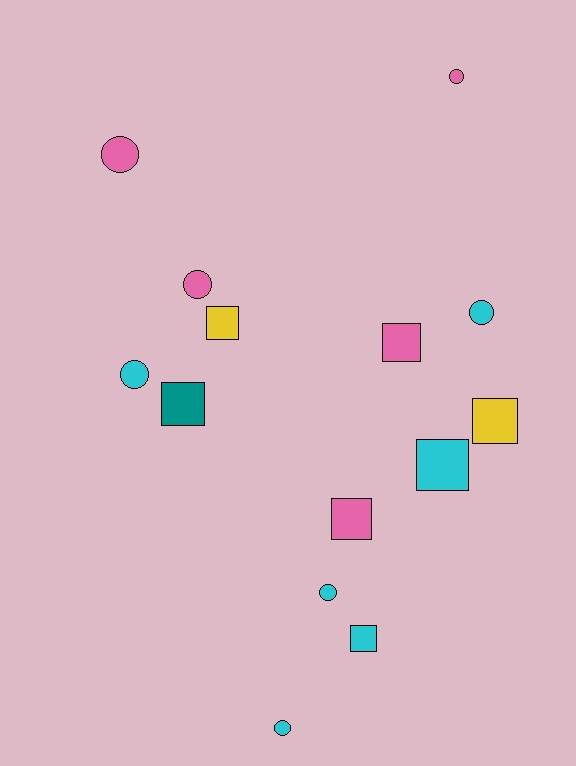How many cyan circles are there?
There are 4 cyan circles.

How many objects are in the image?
There are 14 objects.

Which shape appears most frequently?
Square, with 7 objects.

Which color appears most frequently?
Cyan, with 6 objects.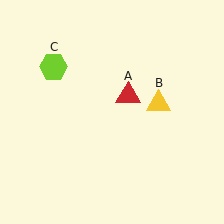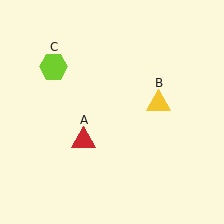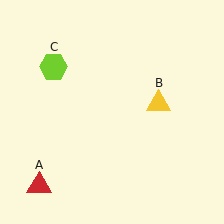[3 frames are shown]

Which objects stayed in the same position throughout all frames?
Yellow triangle (object B) and lime hexagon (object C) remained stationary.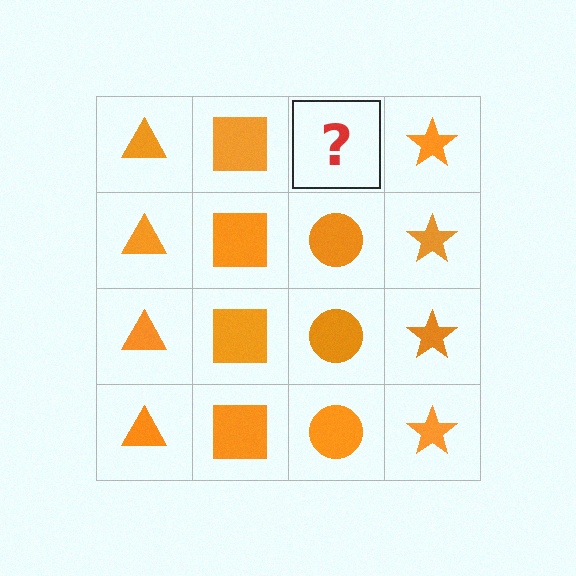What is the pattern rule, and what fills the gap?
The rule is that each column has a consistent shape. The gap should be filled with an orange circle.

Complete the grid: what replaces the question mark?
The question mark should be replaced with an orange circle.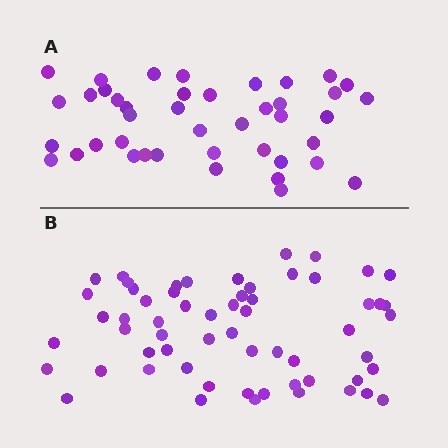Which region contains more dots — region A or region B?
Region B (the bottom region) has more dots.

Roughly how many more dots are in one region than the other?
Region B has approximately 20 more dots than region A.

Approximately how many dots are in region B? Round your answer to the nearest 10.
About 60 dots.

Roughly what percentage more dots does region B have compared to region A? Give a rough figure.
About 45% more.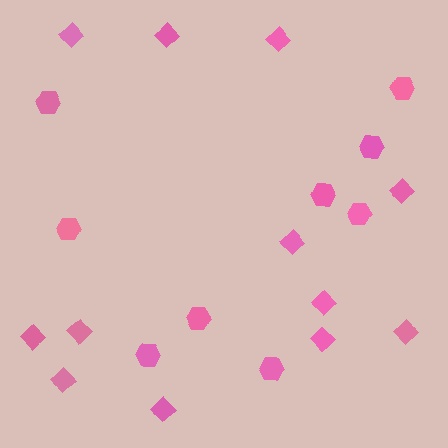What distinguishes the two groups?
There are 2 groups: one group of hexagons (9) and one group of diamonds (12).